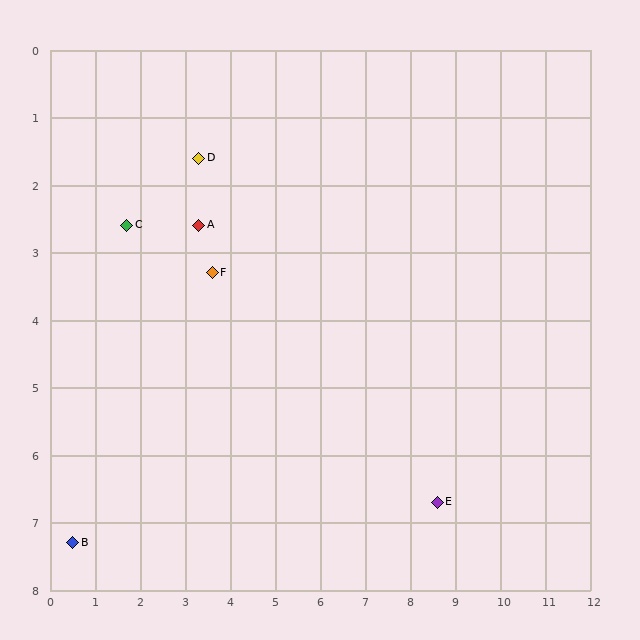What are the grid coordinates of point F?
Point F is at approximately (3.6, 3.3).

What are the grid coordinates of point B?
Point B is at approximately (0.5, 7.3).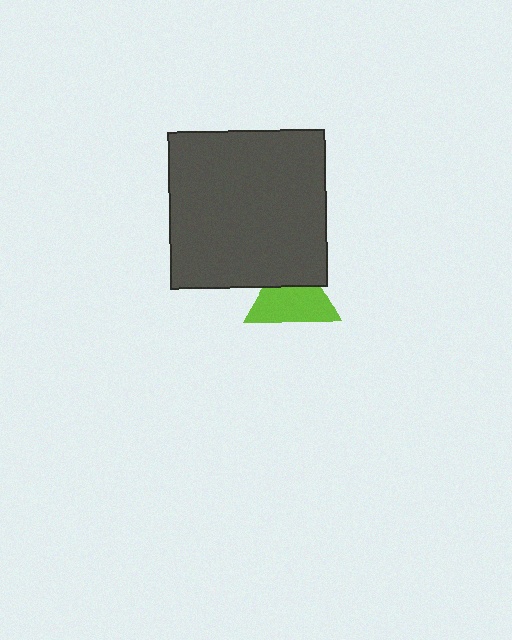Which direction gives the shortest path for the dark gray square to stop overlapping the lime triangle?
Moving up gives the shortest separation.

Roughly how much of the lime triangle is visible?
Most of it is visible (roughly 66%).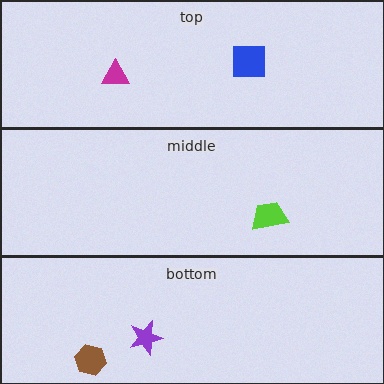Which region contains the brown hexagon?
The bottom region.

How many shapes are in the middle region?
1.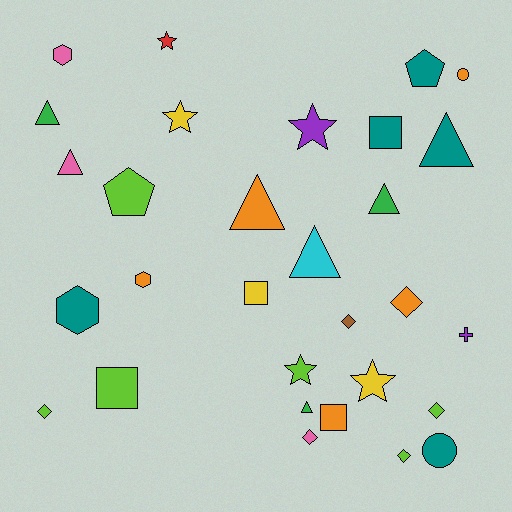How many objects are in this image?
There are 30 objects.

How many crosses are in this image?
There is 1 cross.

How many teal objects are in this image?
There are 5 teal objects.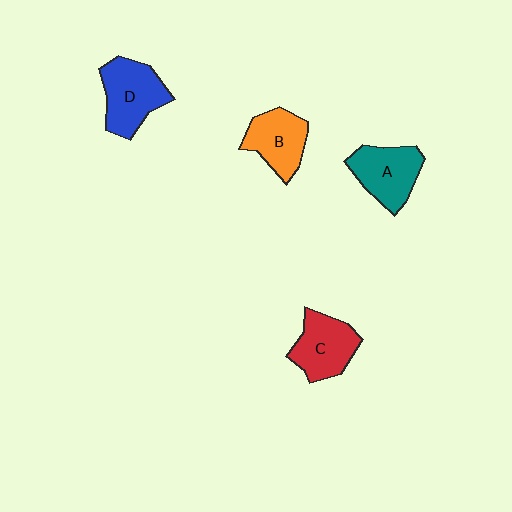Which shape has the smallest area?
Shape B (orange).